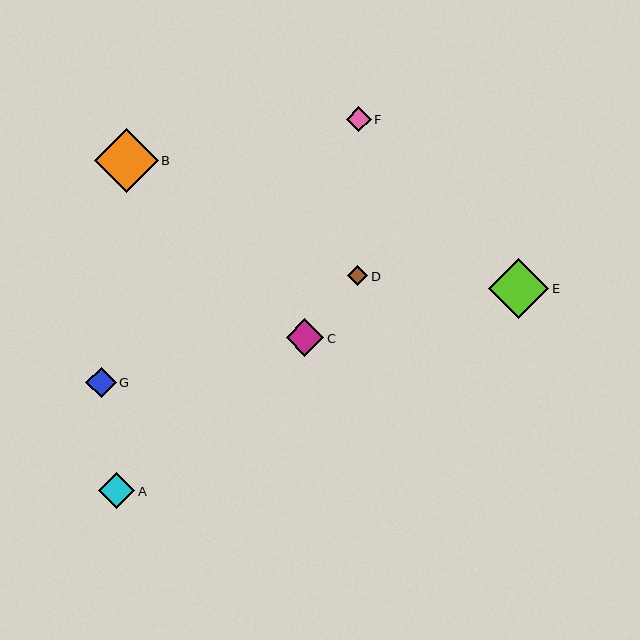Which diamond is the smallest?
Diamond D is the smallest with a size of approximately 20 pixels.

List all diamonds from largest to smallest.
From largest to smallest: B, E, C, A, G, F, D.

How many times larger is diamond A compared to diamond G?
Diamond A is approximately 1.2 times the size of diamond G.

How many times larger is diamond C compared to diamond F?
Diamond C is approximately 1.5 times the size of diamond F.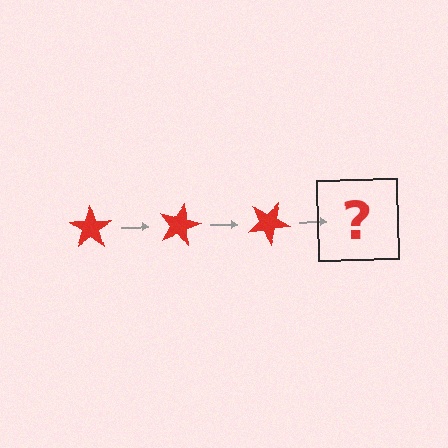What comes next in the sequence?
The next element should be a red star rotated 45 degrees.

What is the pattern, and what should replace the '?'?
The pattern is that the star rotates 15 degrees each step. The '?' should be a red star rotated 45 degrees.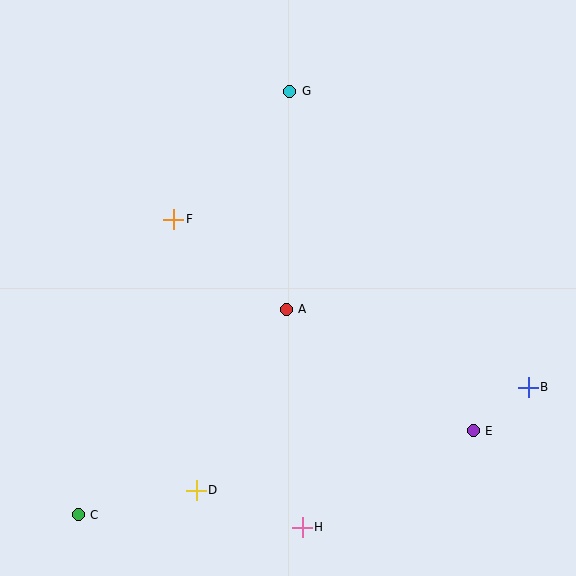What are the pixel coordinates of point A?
Point A is at (286, 309).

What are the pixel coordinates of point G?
Point G is at (290, 91).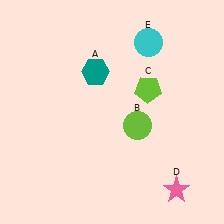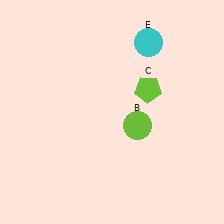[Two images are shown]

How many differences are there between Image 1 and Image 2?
There are 2 differences between the two images.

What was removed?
The pink star (D), the teal hexagon (A) were removed in Image 2.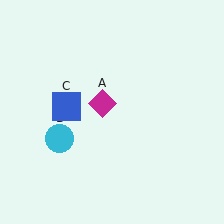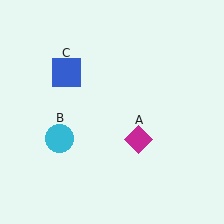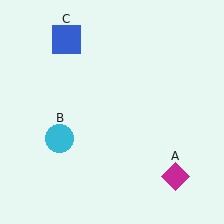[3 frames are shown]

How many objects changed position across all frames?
2 objects changed position: magenta diamond (object A), blue square (object C).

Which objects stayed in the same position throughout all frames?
Cyan circle (object B) remained stationary.